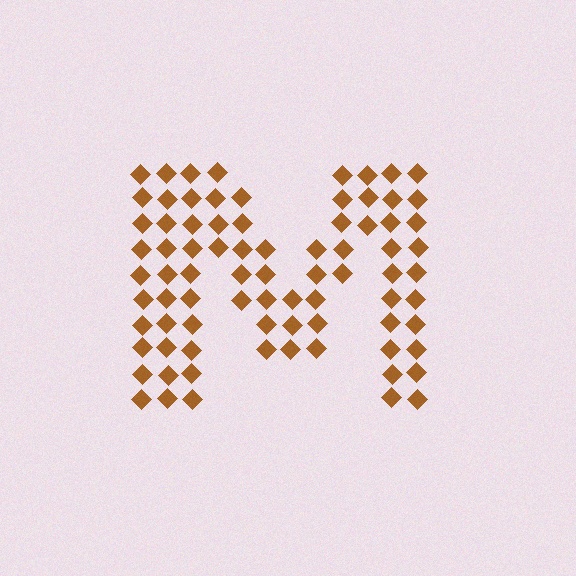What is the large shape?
The large shape is the letter M.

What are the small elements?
The small elements are diamonds.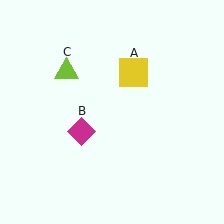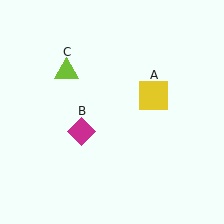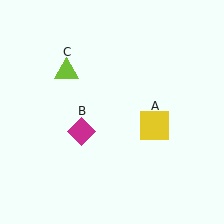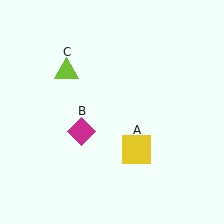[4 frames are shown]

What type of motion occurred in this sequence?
The yellow square (object A) rotated clockwise around the center of the scene.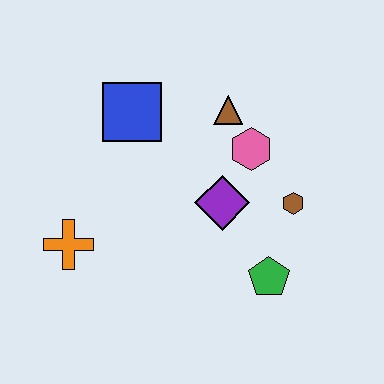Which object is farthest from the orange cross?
The brown hexagon is farthest from the orange cross.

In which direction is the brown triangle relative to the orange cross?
The brown triangle is to the right of the orange cross.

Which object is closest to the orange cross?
The blue square is closest to the orange cross.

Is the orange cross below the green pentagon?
No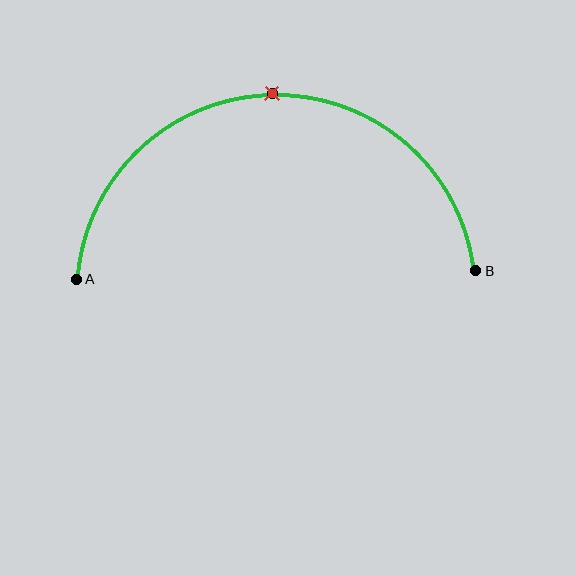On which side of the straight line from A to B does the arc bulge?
The arc bulges above the straight line connecting A and B.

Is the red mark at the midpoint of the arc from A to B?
Yes. The red mark lies on the arc at equal arc-length from both A and B — it is the arc midpoint.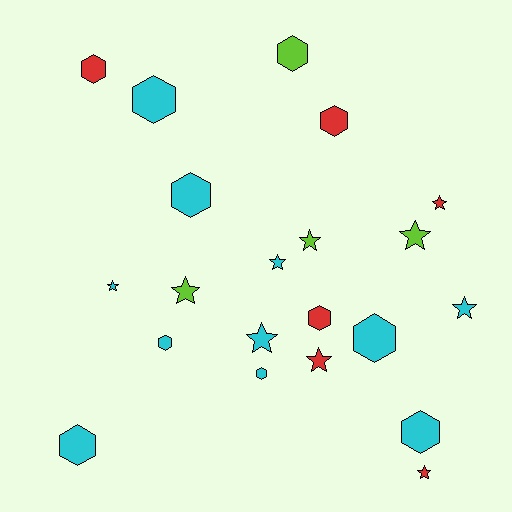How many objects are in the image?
There are 21 objects.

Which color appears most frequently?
Cyan, with 11 objects.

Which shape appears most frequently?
Hexagon, with 11 objects.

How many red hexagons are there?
There are 3 red hexagons.